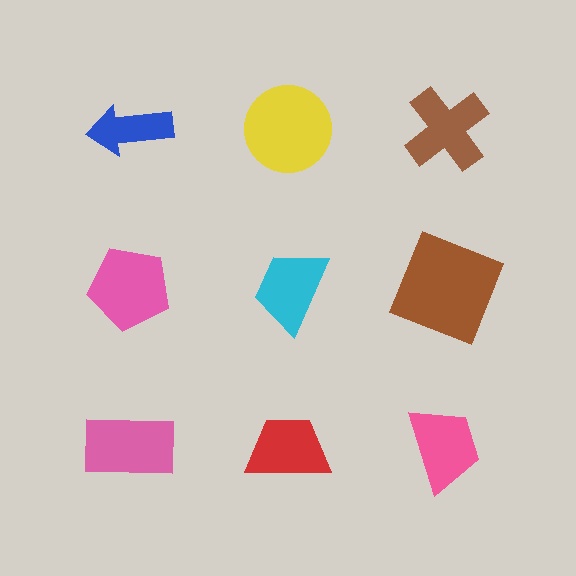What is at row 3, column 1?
A pink rectangle.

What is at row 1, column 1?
A blue arrow.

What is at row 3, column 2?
A red trapezoid.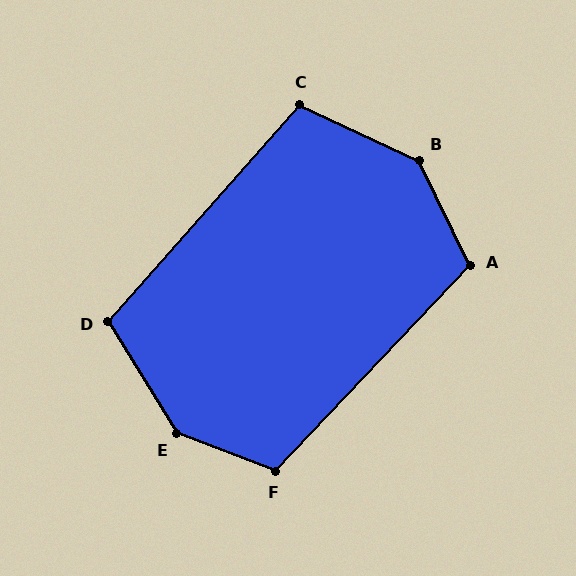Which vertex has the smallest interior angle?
C, at approximately 107 degrees.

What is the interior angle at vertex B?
Approximately 140 degrees (obtuse).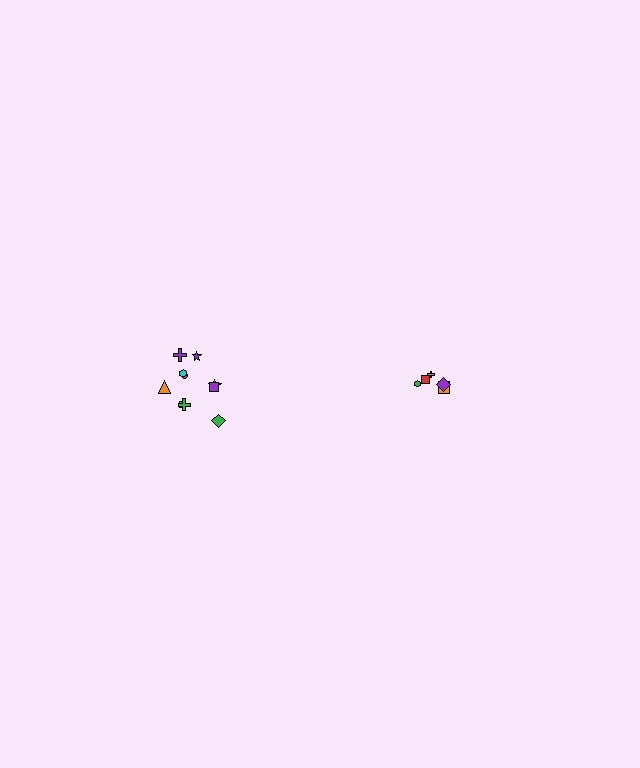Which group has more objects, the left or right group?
The left group.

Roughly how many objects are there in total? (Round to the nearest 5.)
Roughly 15 objects in total.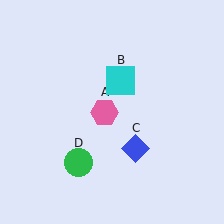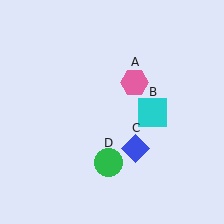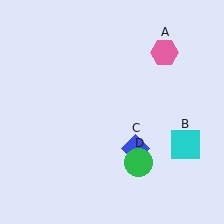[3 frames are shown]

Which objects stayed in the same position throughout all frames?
Blue diamond (object C) remained stationary.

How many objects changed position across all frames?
3 objects changed position: pink hexagon (object A), cyan square (object B), green circle (object D).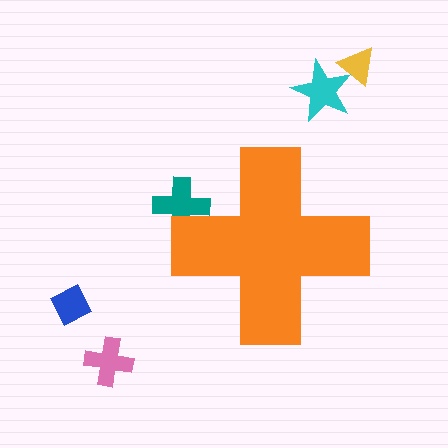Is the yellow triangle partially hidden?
No, the yellow triangle is fully visible.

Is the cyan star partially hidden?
No, the cyan star is fully visible.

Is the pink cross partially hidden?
No, the pink cross is fully visible.